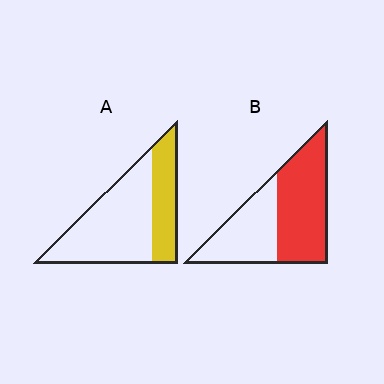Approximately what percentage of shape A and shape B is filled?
A is approximately 35% and B is approximately 60%.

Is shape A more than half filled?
No.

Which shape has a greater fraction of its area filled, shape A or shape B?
Shape B.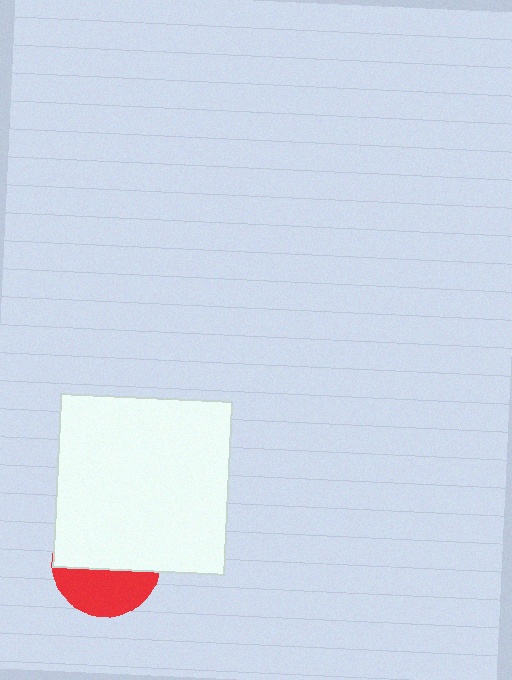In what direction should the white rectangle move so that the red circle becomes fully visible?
The white rectangle should move up. That is the shortest direction to clear the overlap and leave the red circle fully visible.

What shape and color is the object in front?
The object in front is a white rectangle.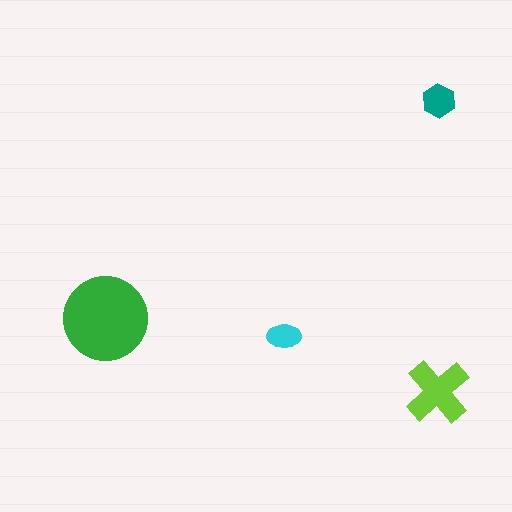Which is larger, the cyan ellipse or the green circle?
The green circle.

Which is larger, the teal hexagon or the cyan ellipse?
The teal hexagon.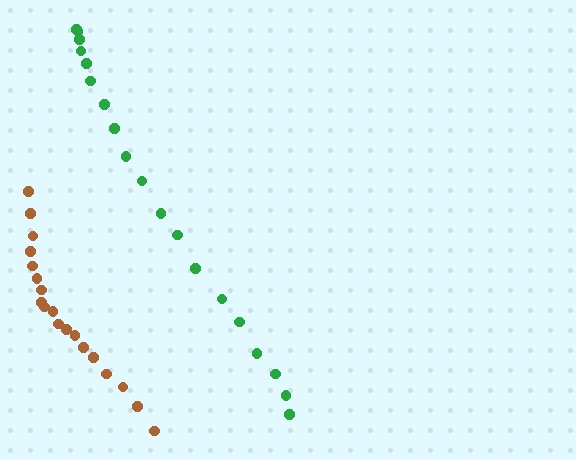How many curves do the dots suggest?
There are 2 distinct paths.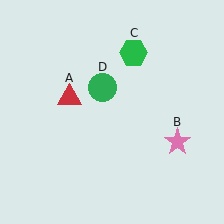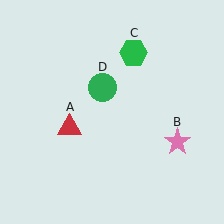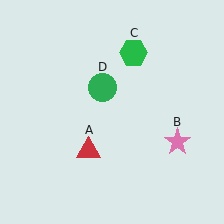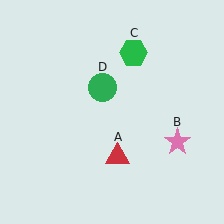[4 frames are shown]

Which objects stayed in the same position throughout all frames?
Pink star (object B) and green hexagon (object C) and green circle (object D) remained stationary.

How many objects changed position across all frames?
1 object changed position: red triangle (object A).